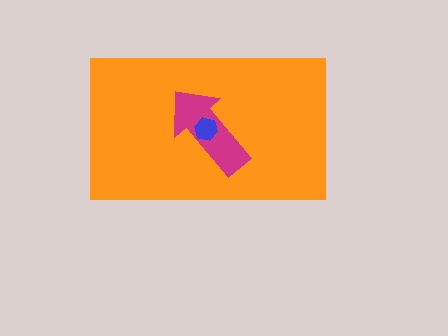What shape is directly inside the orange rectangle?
The magenta arrow.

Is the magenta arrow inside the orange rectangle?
Yes.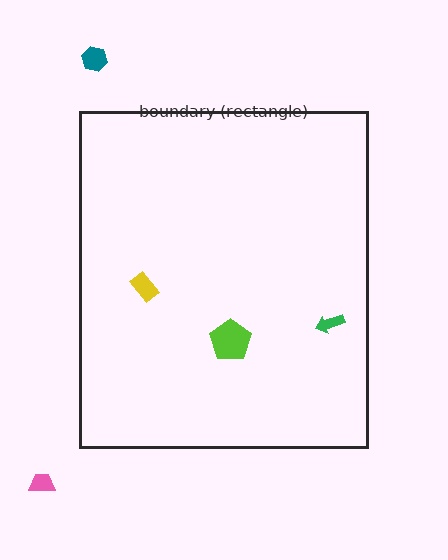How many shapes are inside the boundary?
3 inside, 2 outside.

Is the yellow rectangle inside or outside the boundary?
Inside.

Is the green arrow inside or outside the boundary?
Inside.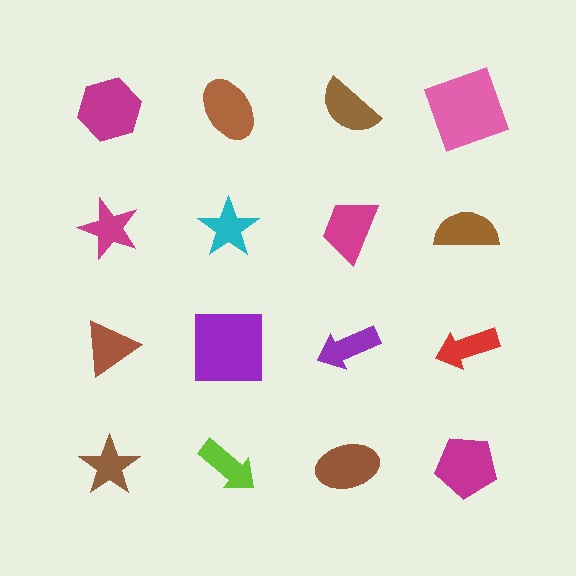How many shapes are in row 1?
4 shapes.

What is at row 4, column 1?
A brown star.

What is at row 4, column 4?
A magenta pentagon.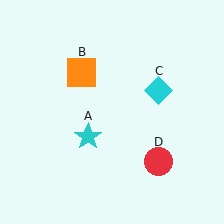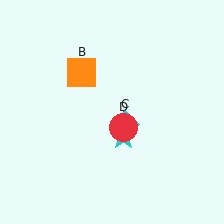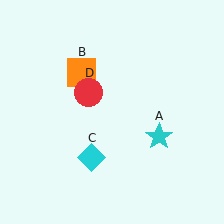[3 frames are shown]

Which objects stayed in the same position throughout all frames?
Orange square (object B) remained stationary.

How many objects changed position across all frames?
3 objects changed position: cyan star (object A), cyan diamond (object C), red circle (object D).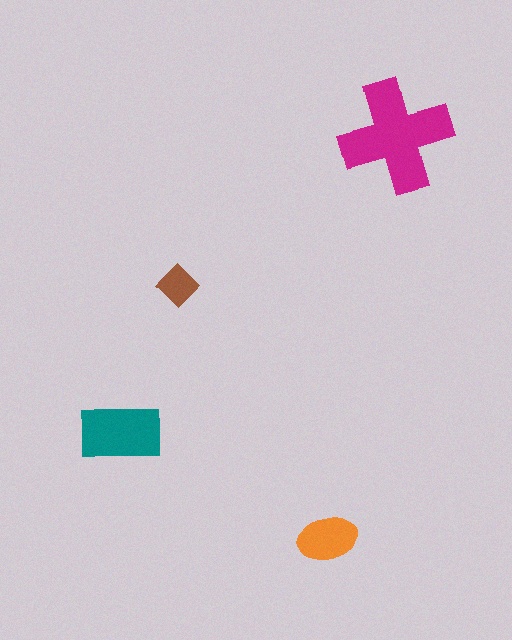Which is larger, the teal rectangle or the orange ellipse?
The teal rectangle.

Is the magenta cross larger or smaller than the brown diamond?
Larger.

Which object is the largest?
The magenta cross.